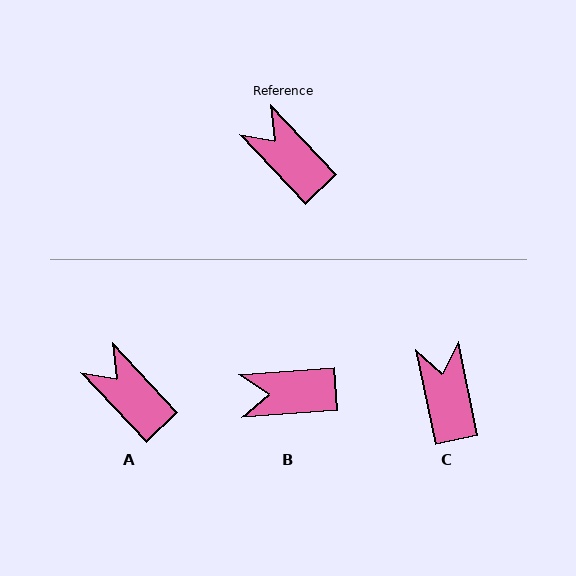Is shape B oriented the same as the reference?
No, it is off by about 51 degrees.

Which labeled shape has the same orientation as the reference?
A.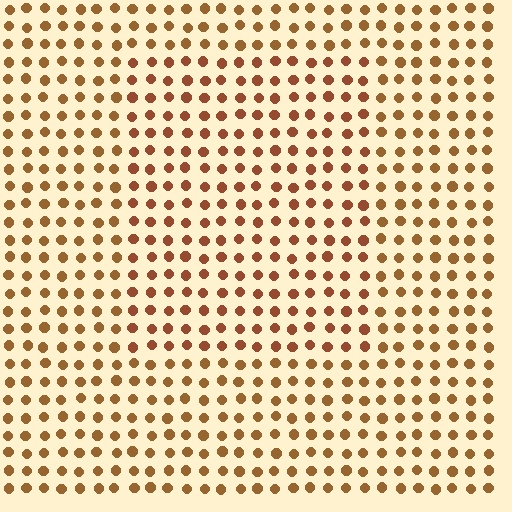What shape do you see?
I see a rectangle.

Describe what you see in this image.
The image is filled with small brown elements in a uniform arrangement. A rectangle-shaped region is visible where the elements are tinted to a slightly different hue, forming a subtle color boundary.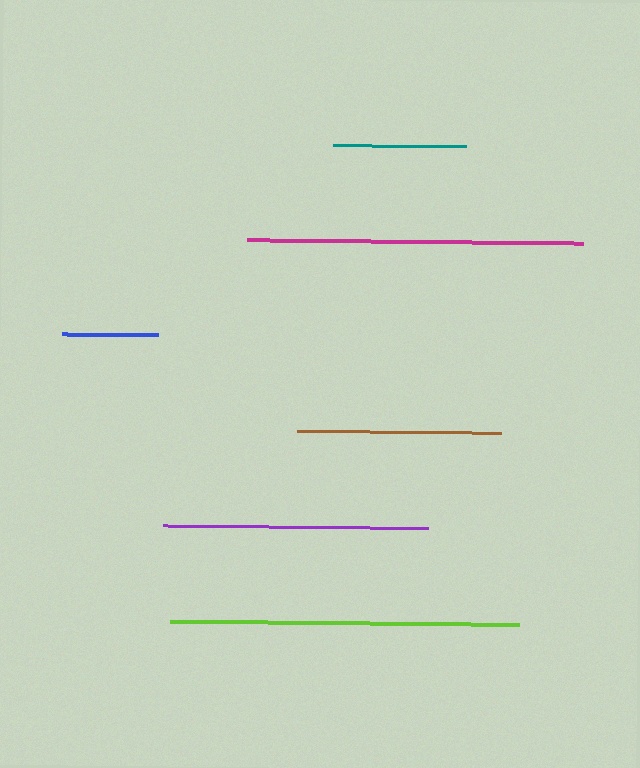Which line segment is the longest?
The lime line is the longest at approximately 349 pixels.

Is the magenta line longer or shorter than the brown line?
The magenta line is longer than the brown line.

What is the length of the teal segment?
The teal segment is approximately 133 pixels long.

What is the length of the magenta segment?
The magenta segment is approximately 336 pixels long.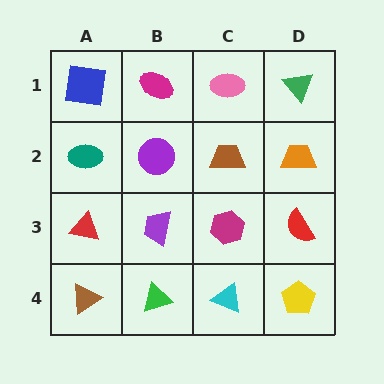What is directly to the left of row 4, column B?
A brown triangle.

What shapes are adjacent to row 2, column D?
A green triangle (row 1, column D), a red semicircle (row 3, column D), a brown trapezoid (row 2, column C).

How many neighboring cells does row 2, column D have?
3.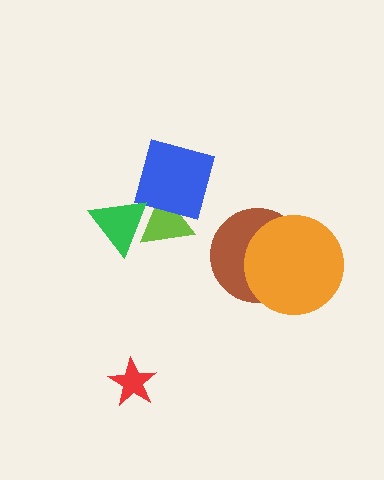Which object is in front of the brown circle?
The orange circle is in front of the brown circle.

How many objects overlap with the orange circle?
1 object overlaps with the orange circle.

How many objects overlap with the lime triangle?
2 objects overlap with the lime triangle.